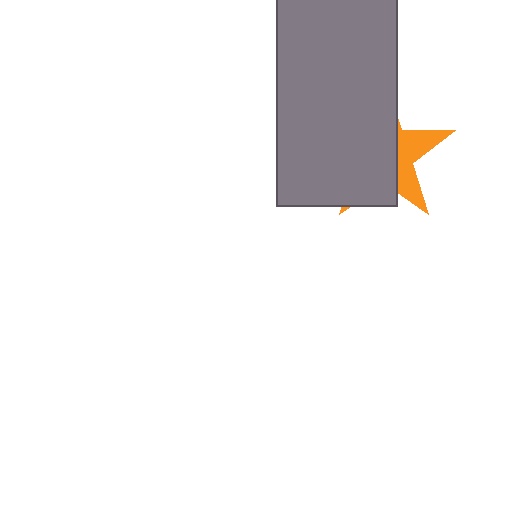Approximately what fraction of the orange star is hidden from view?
Roughly 68% of the orange star is hidden behind the gray rectangle.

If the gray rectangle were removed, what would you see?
You would see the complete orange star.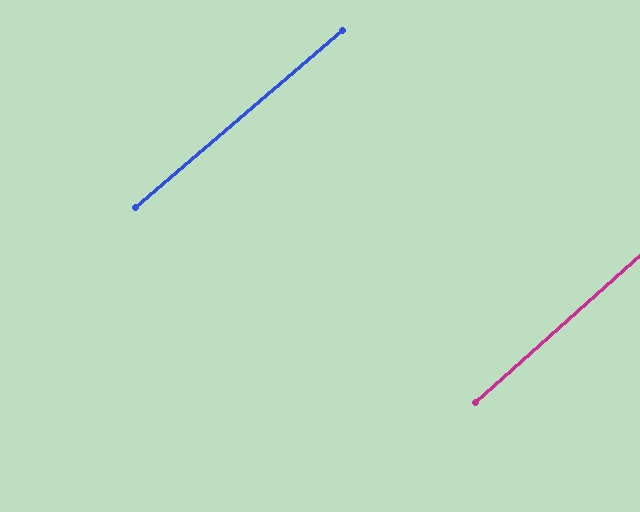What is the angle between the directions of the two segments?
Approximately 1 degree.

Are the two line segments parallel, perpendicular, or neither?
Parallel — their directions differ by only 1.1°.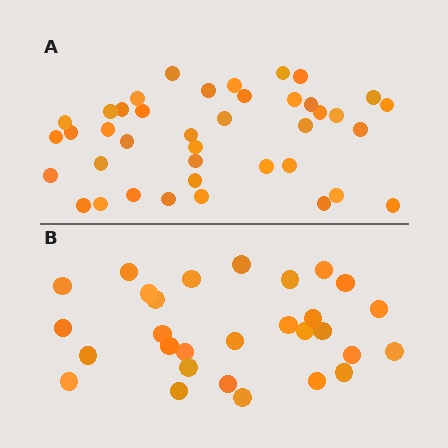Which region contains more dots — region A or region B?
Region A (the top region) has more dots.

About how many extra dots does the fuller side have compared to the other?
Region A has roughly 12 or so more dots than region B.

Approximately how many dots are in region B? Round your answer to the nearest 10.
About 30 dots. (The exact count is 29, which rounds to 30.)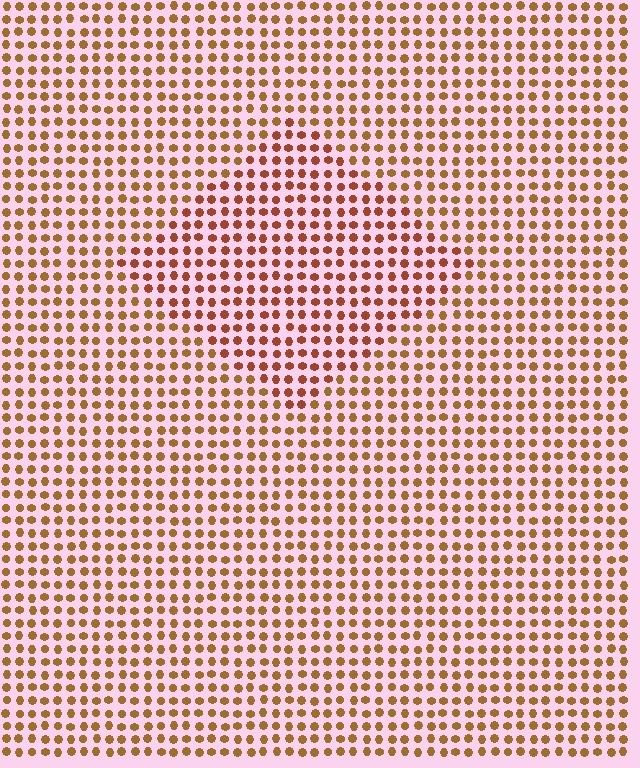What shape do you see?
I see a diamond.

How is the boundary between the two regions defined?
The boundary is defined purely by a slight shift in hue (about 23 degrees). Spacing, size, and orientation are identical on both sides.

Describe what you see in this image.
The image is filled with small brown elements in a uniform arrangement. A diamond-shaped region is visible where the elements are tinted to a slightly different hue, forming a subtle color boundary.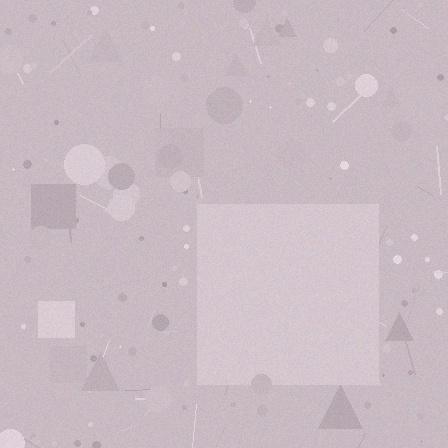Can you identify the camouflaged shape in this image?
The camouflaged shape is a square.